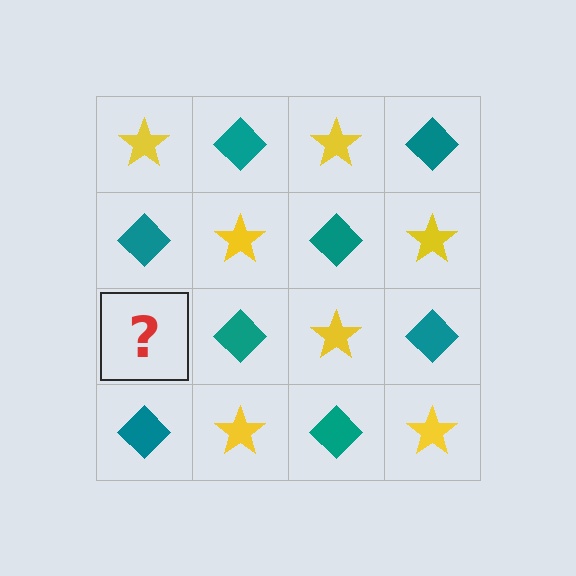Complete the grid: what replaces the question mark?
The question mark should be replaced with a yellow star.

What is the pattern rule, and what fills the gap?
The rule is that it alternates yellow star and teal diamond in a checkerboard pattern. The gap should be filled with a yellow star.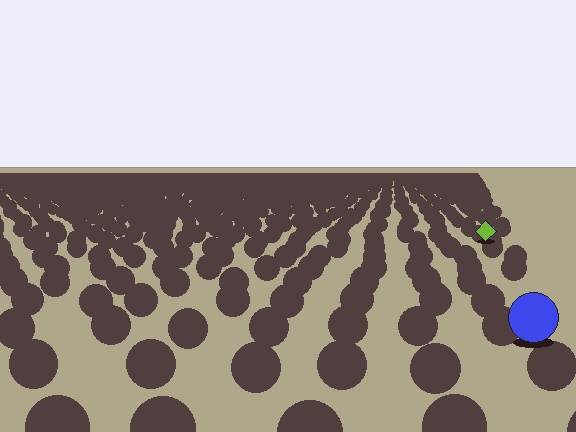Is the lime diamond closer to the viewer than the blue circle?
No. The blue circle is closer — you can tell from the texture gradient: the ground texture is coarser near it.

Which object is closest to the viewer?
The blue circle is closest. The texture marks near it are larger and more spread out.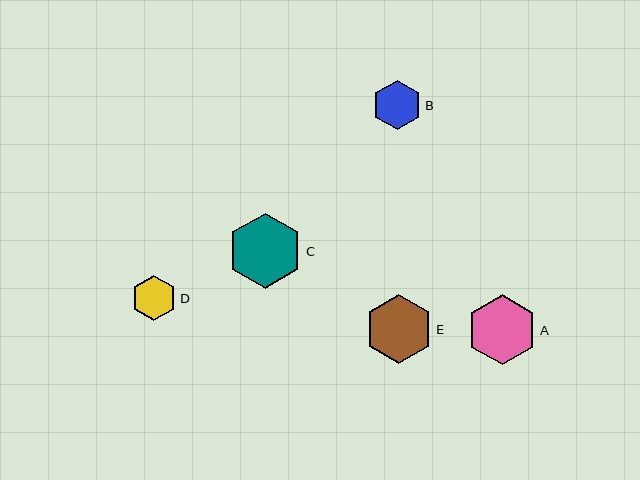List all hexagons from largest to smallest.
From largest to smallest: C, A, E, B, D.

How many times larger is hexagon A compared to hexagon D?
Hexagon A is approximately 1.5 times the size of hexagon D.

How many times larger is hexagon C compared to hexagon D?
Hexagon C is approximately 1.6 times the size of hexagon D.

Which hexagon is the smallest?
Hexagon D is the smallest with a size of approximately 46 pixels.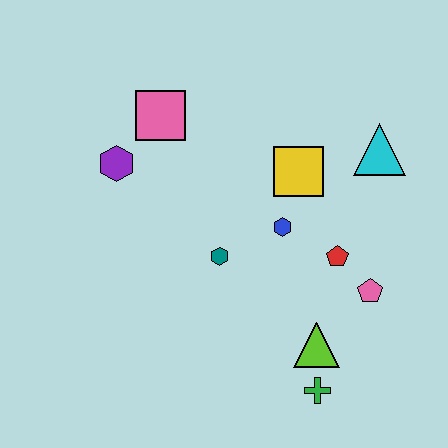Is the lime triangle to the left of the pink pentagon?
Yes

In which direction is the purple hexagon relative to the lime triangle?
The purple hexagon is to the left of the lime triangle.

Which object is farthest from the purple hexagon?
The green cross is farthest from the purple hexagon.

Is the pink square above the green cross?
Yes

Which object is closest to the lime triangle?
The green cross is closest to the lime triangle.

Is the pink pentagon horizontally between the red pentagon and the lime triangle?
No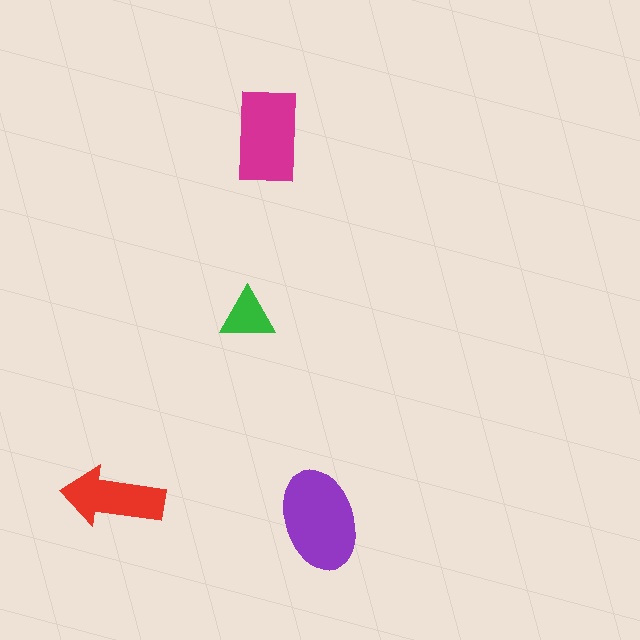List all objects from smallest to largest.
The green triangle, the red arrow, the magenta rectangle, the purple ellipse.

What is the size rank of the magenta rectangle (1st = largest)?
2nd.